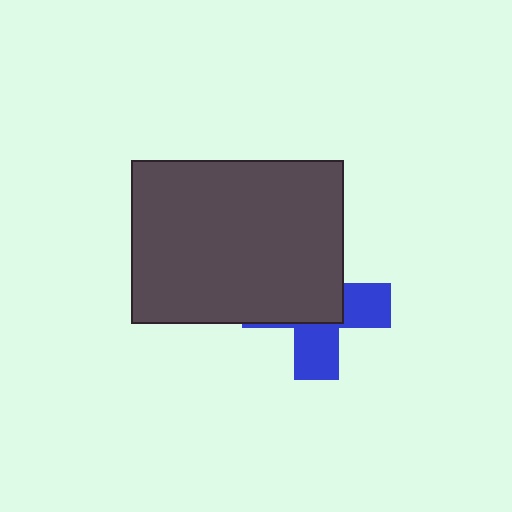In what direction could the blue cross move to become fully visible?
The blue cross could move toward the lower-right. That would shift it out from behind the dark gray rectangle entirely.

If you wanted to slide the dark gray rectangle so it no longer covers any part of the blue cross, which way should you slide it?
Slide it toward the upper-left — that is the most direct way to separate the two shapes.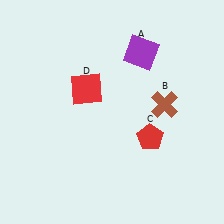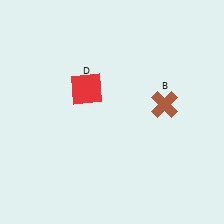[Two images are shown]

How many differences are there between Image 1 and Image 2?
There are 2 differences between the two images.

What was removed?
The purple square (A), the red pentagon (C) were removed in Image 2.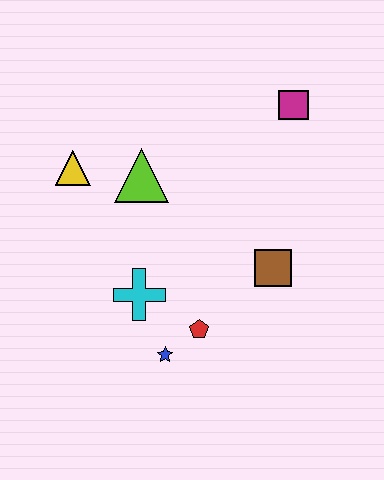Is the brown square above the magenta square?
No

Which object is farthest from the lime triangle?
The blue star is farthest from the lime triangle.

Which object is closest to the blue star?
The red pentagon is closest to the blue star.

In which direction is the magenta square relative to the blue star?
The magenta square is above the blue star.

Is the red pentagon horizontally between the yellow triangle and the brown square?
Yes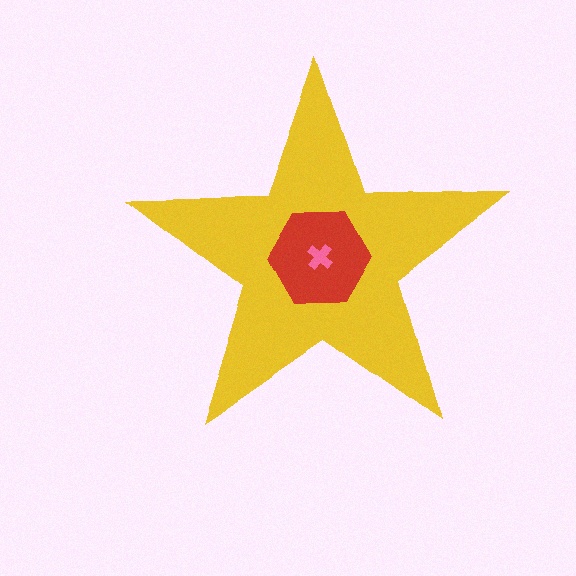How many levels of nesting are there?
3.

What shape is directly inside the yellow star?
The red hexagon.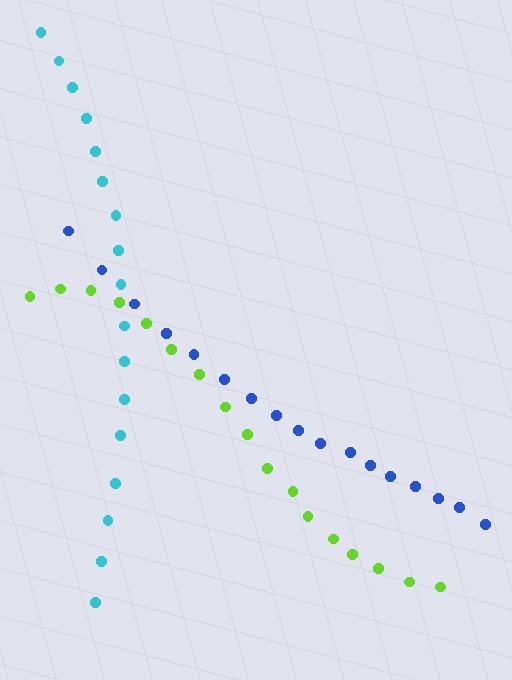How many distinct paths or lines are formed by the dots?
There are 3 distinct paths.